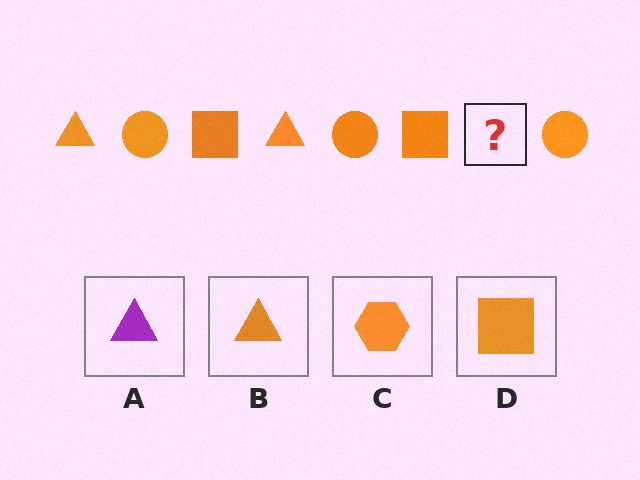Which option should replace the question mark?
Option B.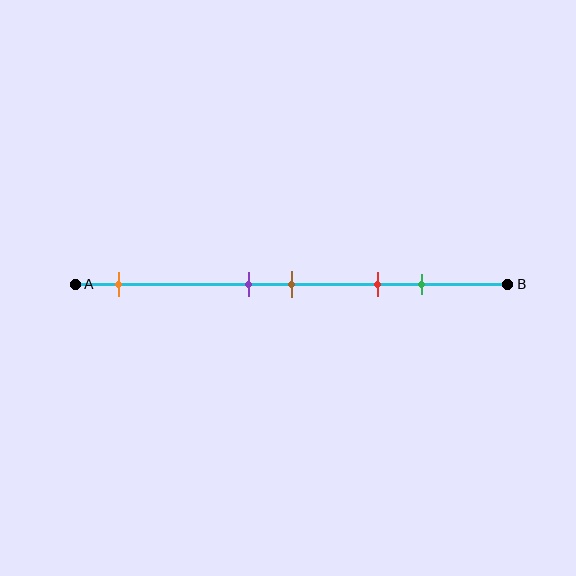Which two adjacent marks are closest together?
The purple and brown marks are the closest adjacent pair.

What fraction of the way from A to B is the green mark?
The green mark is approximately 80% (0.8) of the way from A to B.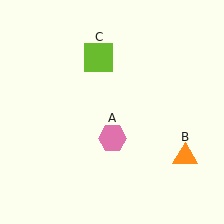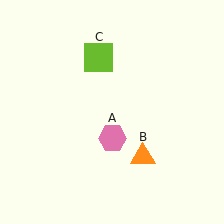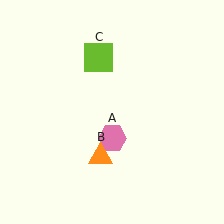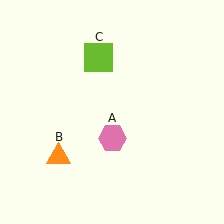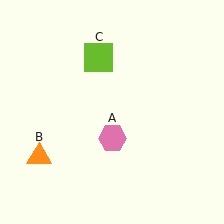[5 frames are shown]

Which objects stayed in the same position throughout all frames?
Pink hexagon (object A) and lime square (object C) remained stationary.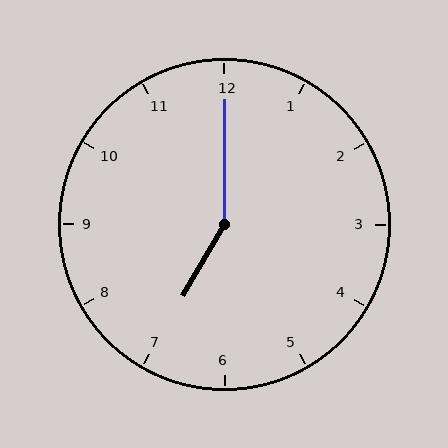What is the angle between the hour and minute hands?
Approximately 150 degrees.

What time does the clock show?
7:00.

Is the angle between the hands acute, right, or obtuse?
It is obtuse.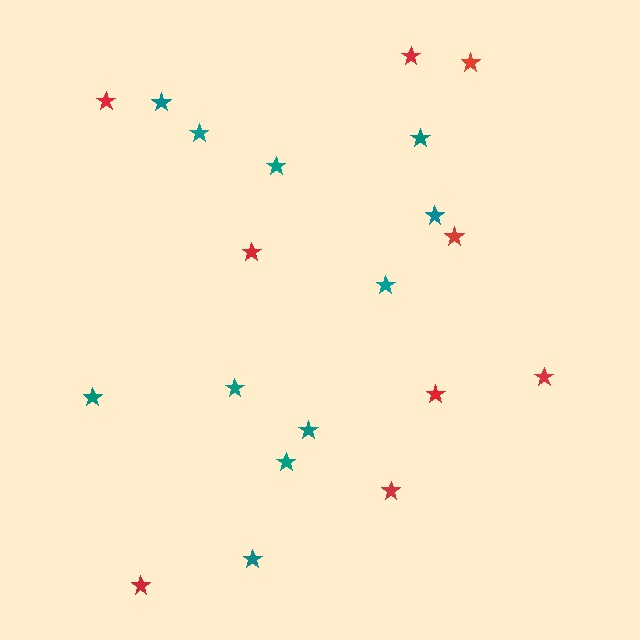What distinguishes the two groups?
There are 2 groups: one group of red stars (9) and one group of teal stars (11).